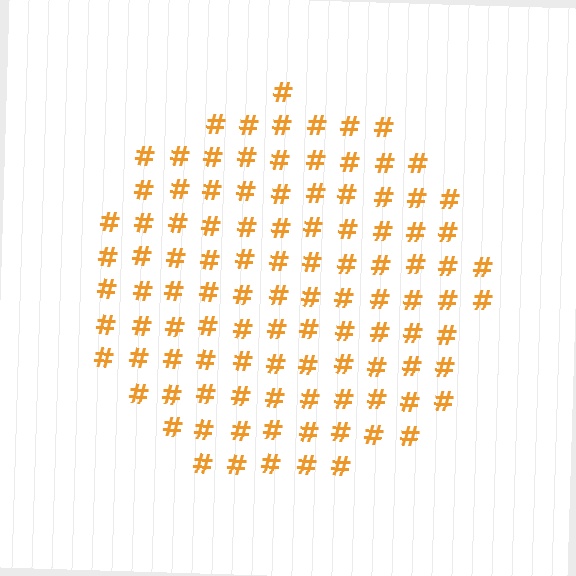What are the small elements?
The small elements are hash symbols.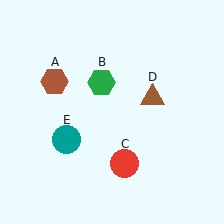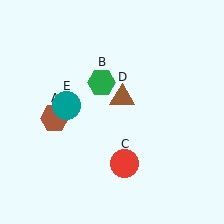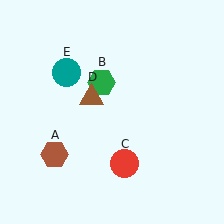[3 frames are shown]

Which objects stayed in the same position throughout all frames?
Green hexagon (object B) and red circle (object C) remained stationary.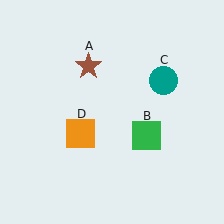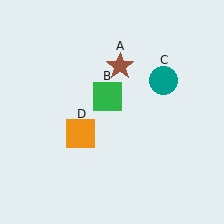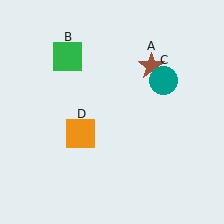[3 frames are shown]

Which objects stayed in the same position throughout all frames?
Teal circle (object C) and orange square (object D) remained stationary.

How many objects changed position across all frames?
2 objects changed position: brown star (object A), green square (object B).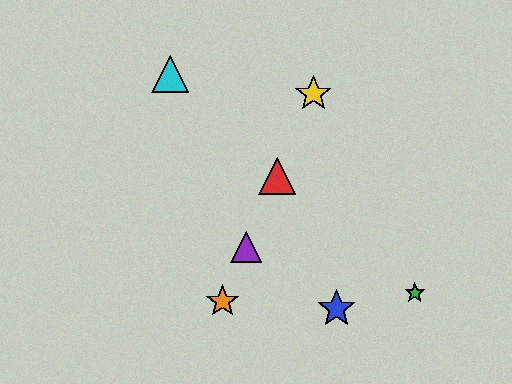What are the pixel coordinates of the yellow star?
The yellow star is at (313, 94).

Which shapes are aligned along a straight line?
The red triangle, the yellow star, the purple triangle, the orange star are aligned along a straight line.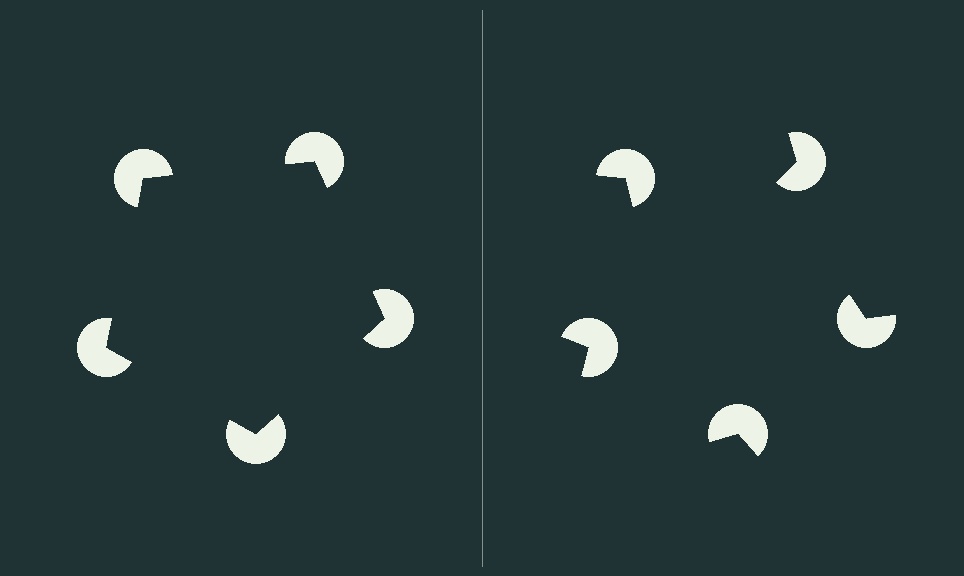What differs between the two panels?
The pac-man discs are positioned identically on both sides; only the wedge orientations differ. On the left they align to a pentagon; on the right they are misaligned.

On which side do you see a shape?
An illusory pentagon appears on the left side. On the right side the wedge cuts are rotated, so no coherent shape forms.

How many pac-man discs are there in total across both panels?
10 — 5 on each side.